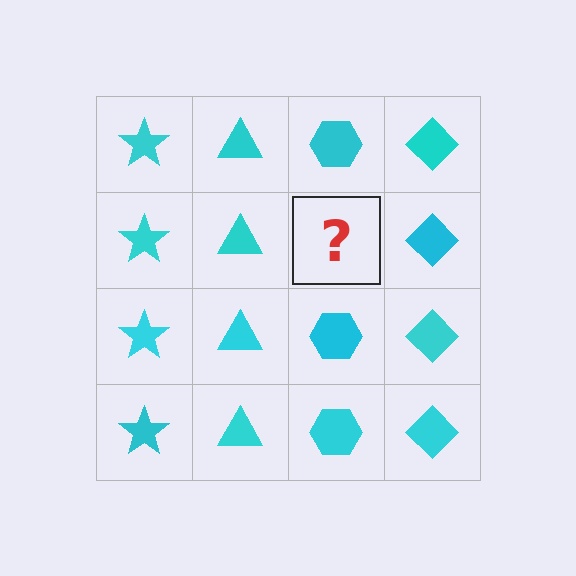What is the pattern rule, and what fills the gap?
The rule is that each column has a consistent shape. The gap should be filled with a cyan hexagon.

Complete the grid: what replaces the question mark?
The question mark should be replaced with a cyan hexagon.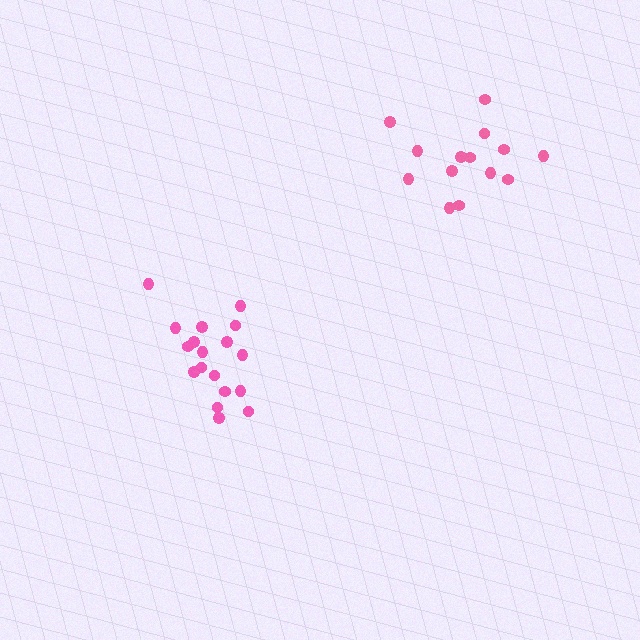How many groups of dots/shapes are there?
There are 2 groups.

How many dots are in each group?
Group 1: 18 dots, Group 2: 14 dots (32 total).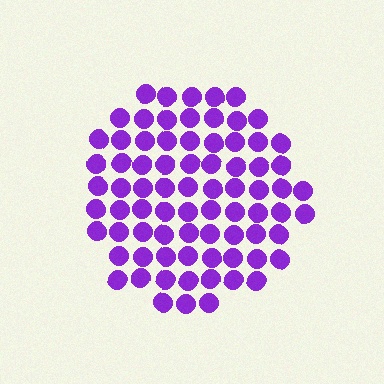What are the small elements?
The small elements are circles.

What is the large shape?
The large shape is a circle.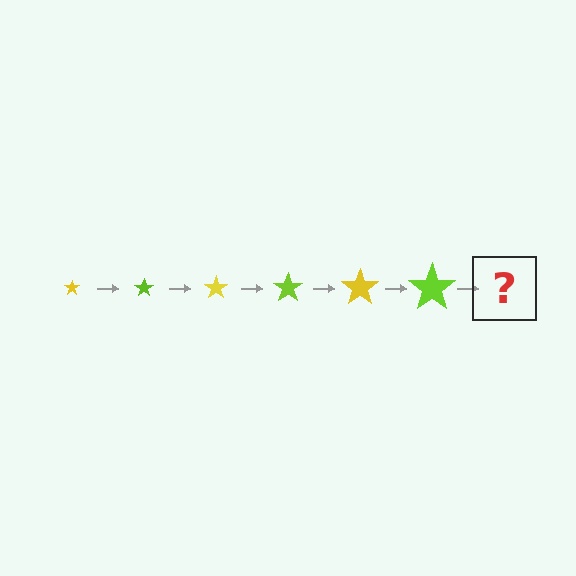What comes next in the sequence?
The next element should be a yellow star, larger than the previous one.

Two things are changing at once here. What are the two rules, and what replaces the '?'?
The two rules are that the star grows larger each step and the color cycles through yellow and lime. The '?' should be a yellow star, larger than the previous one.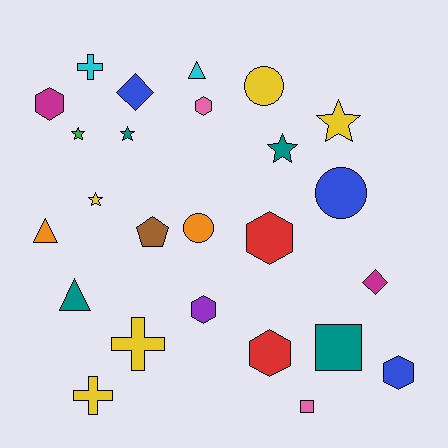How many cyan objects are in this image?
There are 2 cyan objects.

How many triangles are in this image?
There are 3 triangles.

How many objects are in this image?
There are 25 objects.